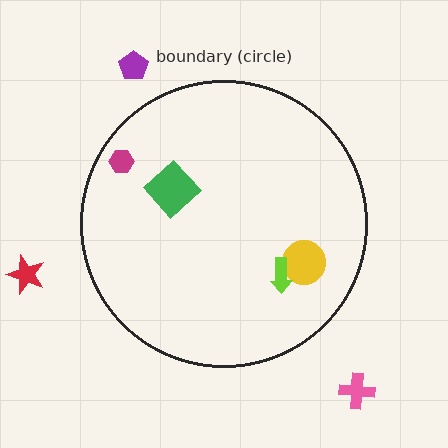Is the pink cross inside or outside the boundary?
Outside.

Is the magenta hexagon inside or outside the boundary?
Inside.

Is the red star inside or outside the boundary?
Outside.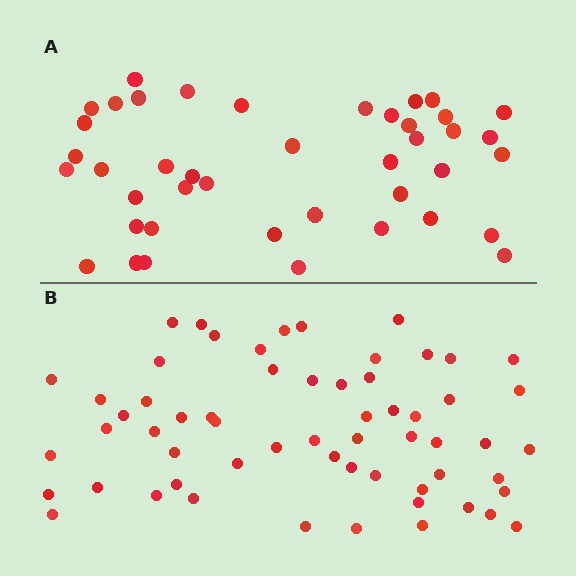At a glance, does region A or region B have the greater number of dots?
Region B (the bottom region) has more dots.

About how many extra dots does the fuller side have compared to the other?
Region B has approximately 20 more dots than region A.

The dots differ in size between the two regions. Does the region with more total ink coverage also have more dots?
No. Region A has more total ink coverage because its dots are larger, but region B actually contains more individual dots. Total area can be misleading — the number of items is what matters here.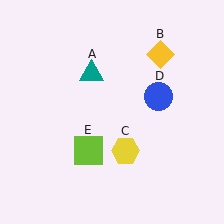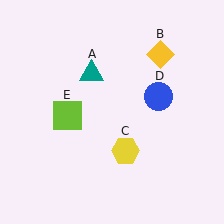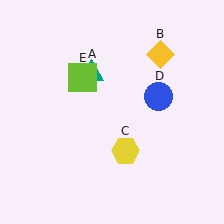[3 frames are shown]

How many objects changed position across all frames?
1 object changed position: lime square (object E).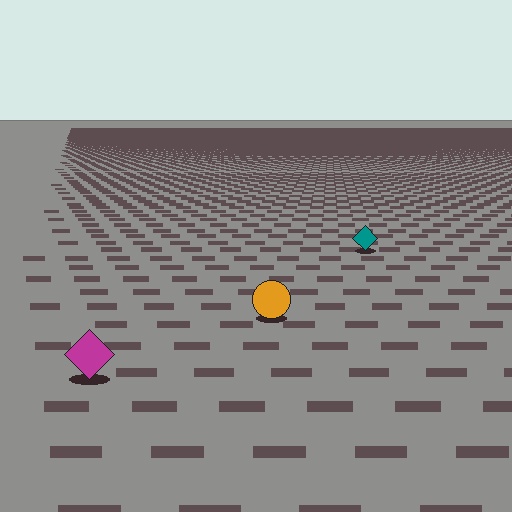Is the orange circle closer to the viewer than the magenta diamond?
No. The magenta diamond is closer — you can tell from the texture gradient: the ground texture is coarser near it.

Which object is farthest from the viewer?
The teal diamond is farthest from the viewer. It appears smaller and the ground texture around it is denser.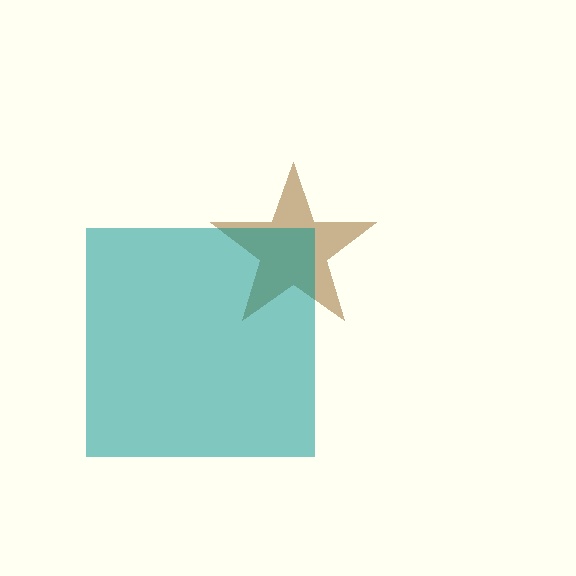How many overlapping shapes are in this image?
There are 2 overlapping shapes in the image.